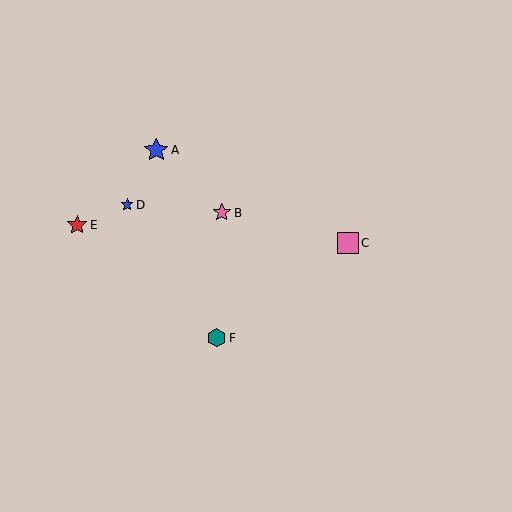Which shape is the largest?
The blue star (labeled A) is the largest.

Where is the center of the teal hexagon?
The center of the teal hexagon is at (216, 338).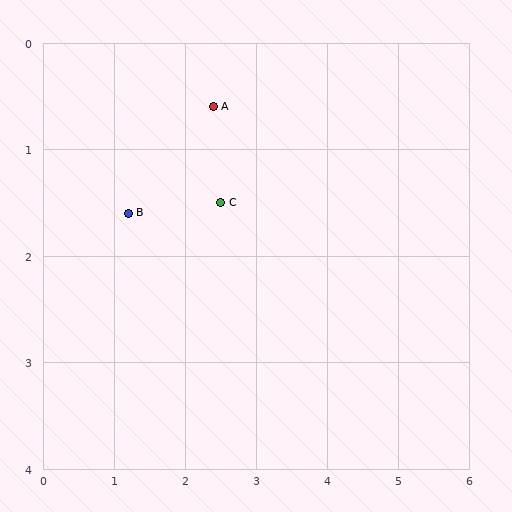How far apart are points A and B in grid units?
Points A and B are about 1.6 grid units apart.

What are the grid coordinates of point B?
Point B is at approximately (1.2, 1.6).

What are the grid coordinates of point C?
Point C is at approximately (2.5, 1.5).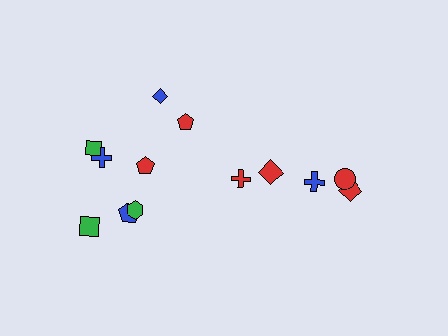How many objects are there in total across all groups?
There are 13 objects.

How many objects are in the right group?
There are 5 objects.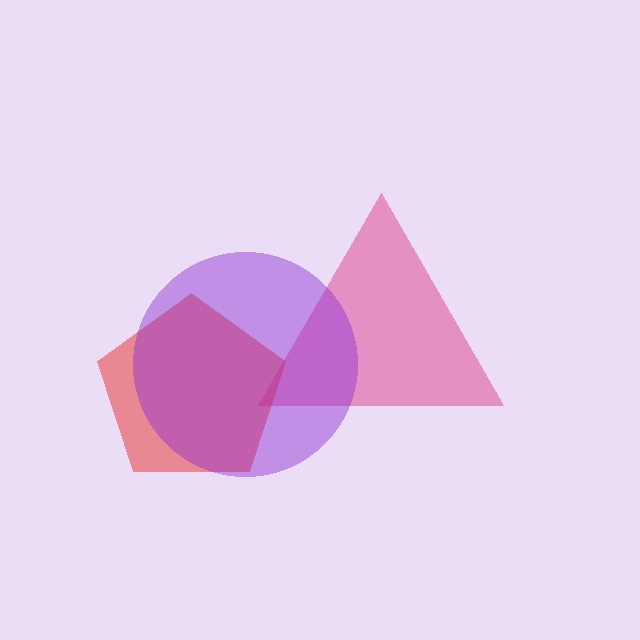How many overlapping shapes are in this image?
There are 3 overlapping shapes in the image.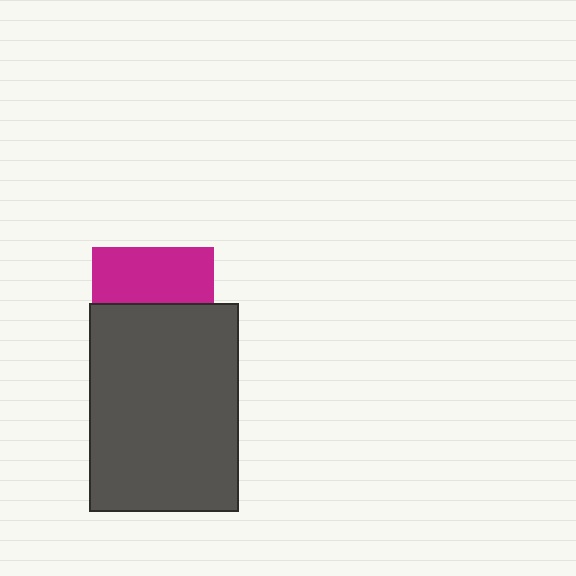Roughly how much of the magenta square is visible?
About half of it is visible (roughly 46%).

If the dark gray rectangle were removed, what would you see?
You would see the complete magenta square.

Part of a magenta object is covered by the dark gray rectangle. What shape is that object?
It is a square.